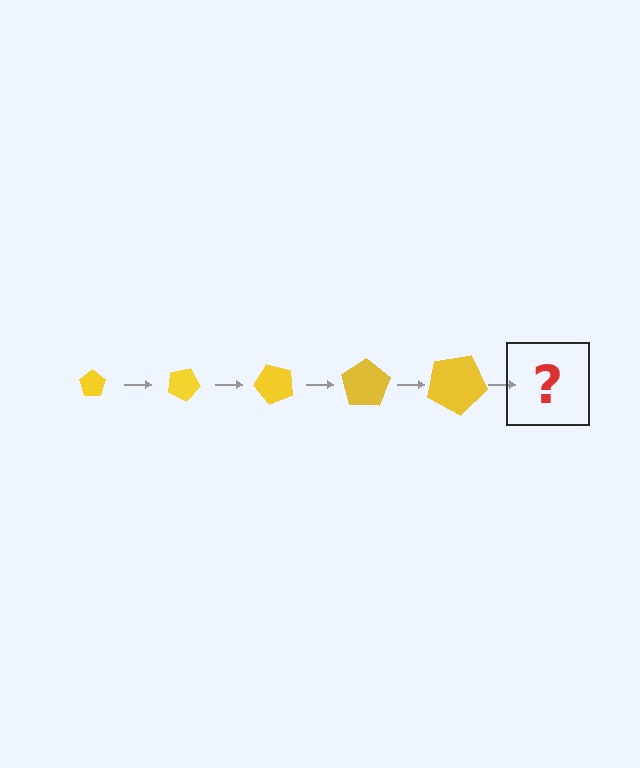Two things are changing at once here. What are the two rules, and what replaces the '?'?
The two rules are that the pentagon grows larger each step and it rotates 25 degrees each step. The '?' should be a pentagon, larger than the previous one and rotated 125 degrees from the start.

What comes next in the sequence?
The next element should be a pentagon, larger than the previous one and rotated 125 degrees from the start.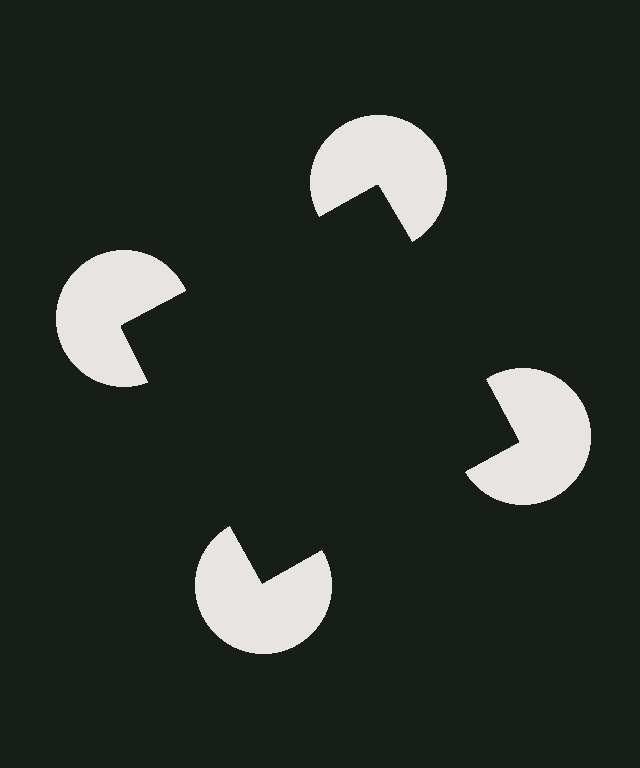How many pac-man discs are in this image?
There are 4 — one at each vertex of the illusory square.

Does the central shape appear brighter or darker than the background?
It typically appears slightly darker than the background, even though no actual brightness change is drawn.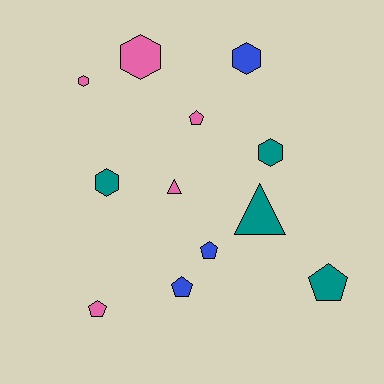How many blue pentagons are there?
There are 2 blue pentagons.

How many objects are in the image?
There are 12 objects.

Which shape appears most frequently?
Pentagon, with 5 objects.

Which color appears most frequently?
Pink, with 5 objects.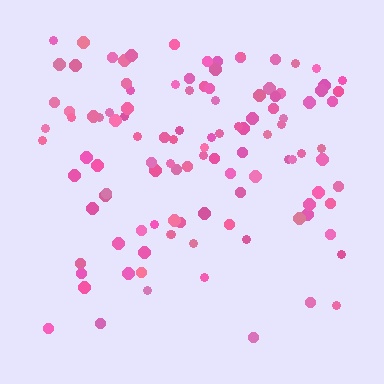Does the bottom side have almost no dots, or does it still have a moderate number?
Still a moderate number, just noticeably fewer than the top.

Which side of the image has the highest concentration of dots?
The top.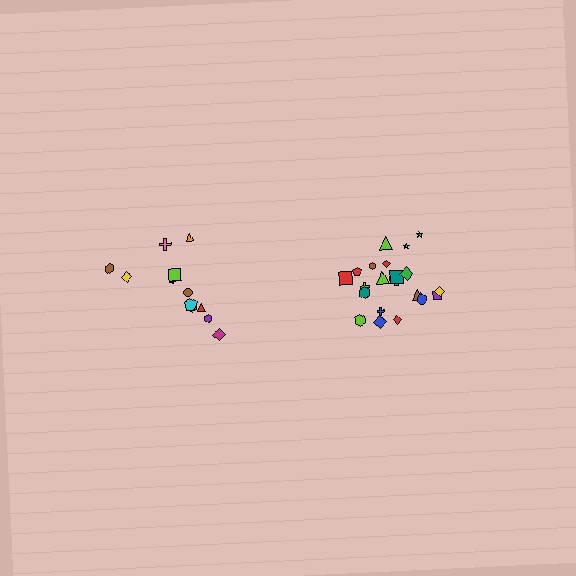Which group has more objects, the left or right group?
The right group.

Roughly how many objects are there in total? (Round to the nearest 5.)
Roughly 35 objects in total.